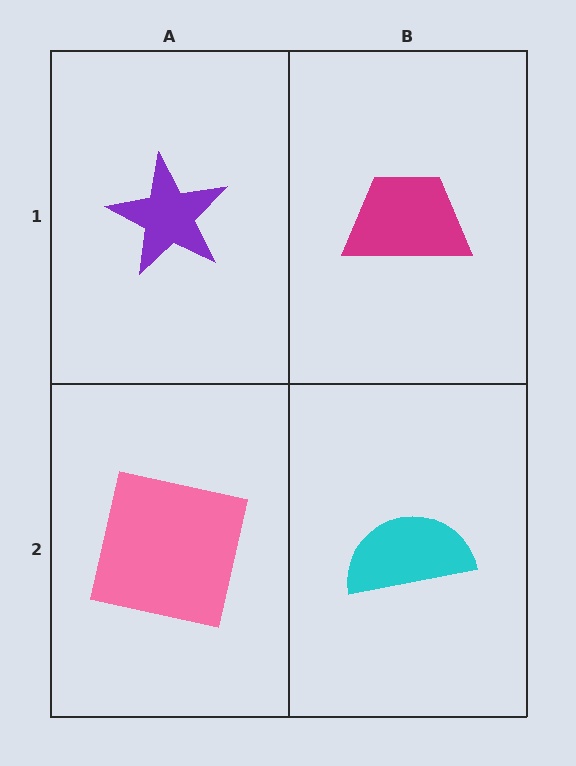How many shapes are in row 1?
2 shapes.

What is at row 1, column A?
A purple star.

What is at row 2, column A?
A pink square.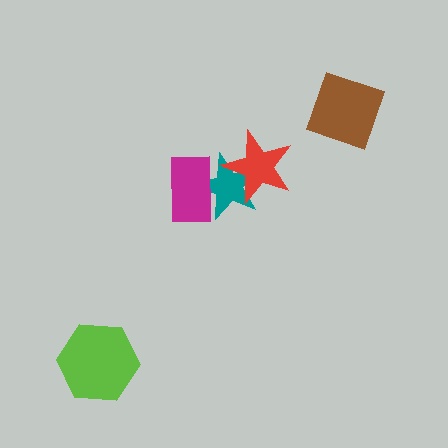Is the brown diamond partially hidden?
No, no other shape covers it.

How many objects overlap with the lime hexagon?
0 objects overlap with the lime hexagon.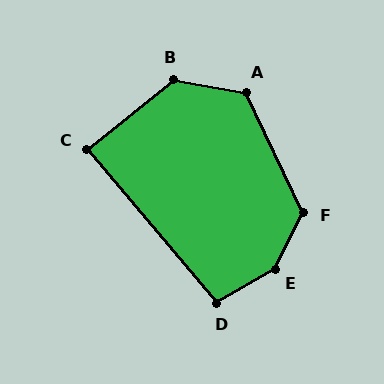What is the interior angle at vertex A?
Approximately 125 degrees (obtuse).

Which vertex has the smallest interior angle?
C, at approximately 88 degrees.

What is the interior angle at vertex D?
Approximately 100 degrees (obtuse).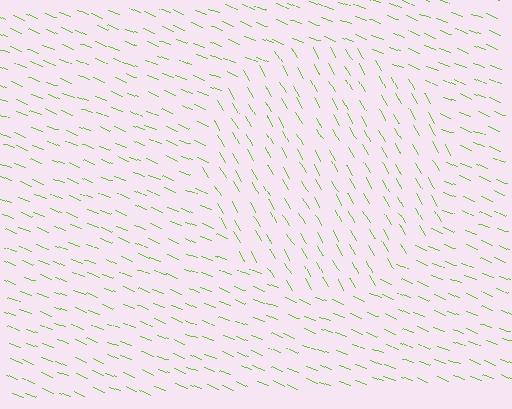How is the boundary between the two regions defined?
The boundary is defined purely by a change in line orientation (approximately 38 degrees difference). All lines are the same color and thickness.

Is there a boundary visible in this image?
Yes, there is a texture boundary formed by a change in line orientation.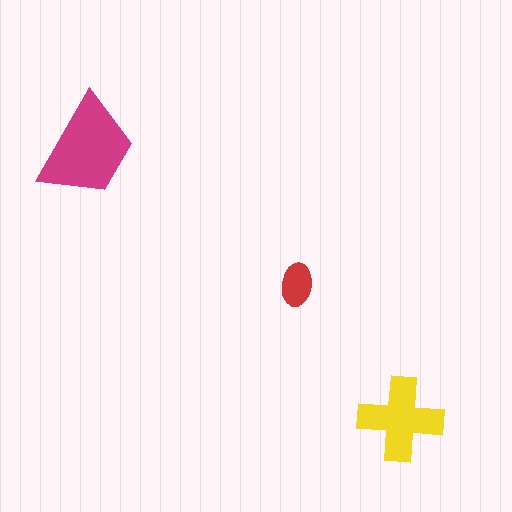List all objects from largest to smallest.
The magenta trapezoid, the yellow cross, the red ellipse.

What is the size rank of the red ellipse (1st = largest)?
3rd.